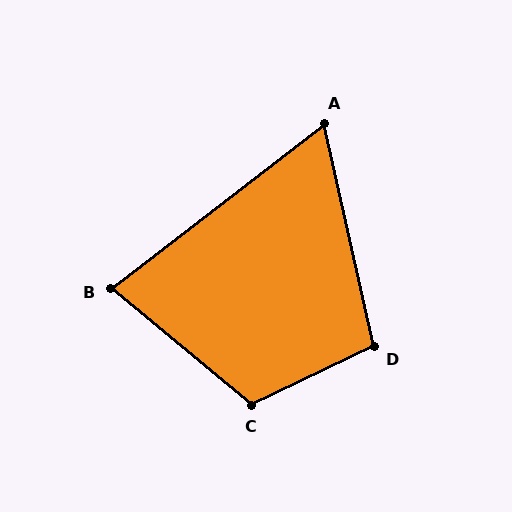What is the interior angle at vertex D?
Approximately 103 degrees (obtuse).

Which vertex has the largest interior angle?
C, at approximately 115 degrees.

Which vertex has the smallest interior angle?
A, at approximately 65 degrees.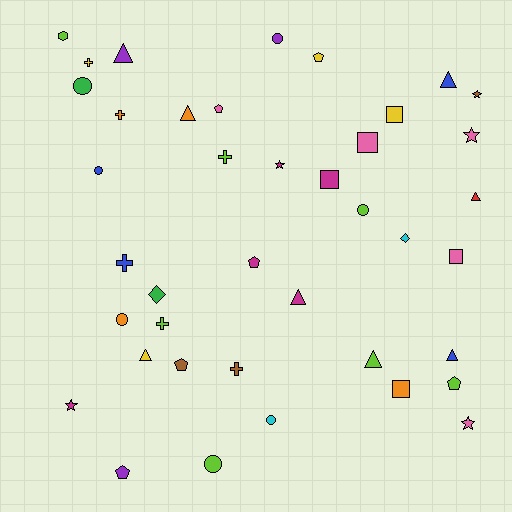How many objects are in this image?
There are 40 objects.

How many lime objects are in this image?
There are 7 lime objects.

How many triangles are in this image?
There are 8 triangles.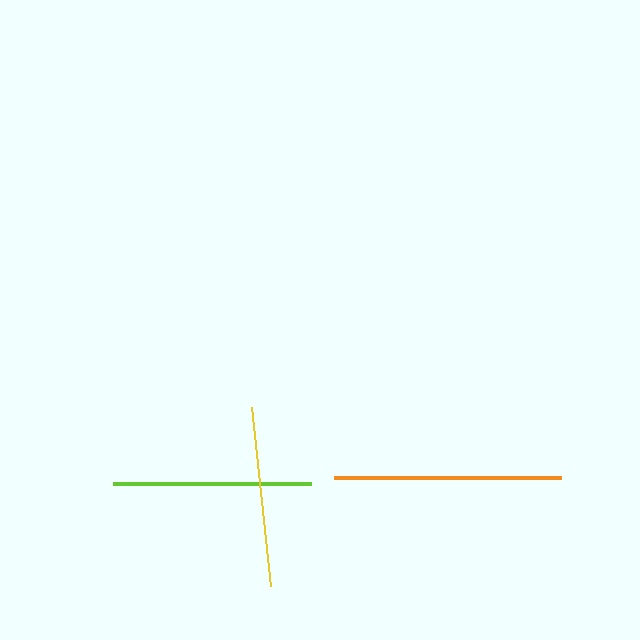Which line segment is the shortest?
The yellow line is the shortest at approximately 180 pixels.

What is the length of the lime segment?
The lime segment is approximately 197 pixels long.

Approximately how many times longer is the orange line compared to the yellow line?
The orange line is approximately 1.3 times the length of the yellow line.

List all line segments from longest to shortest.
From longest to shortest: orange, lime, yellow.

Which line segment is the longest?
The orange line is the longest at approximately 228 pixels.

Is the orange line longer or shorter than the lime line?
The orange line is longer than the lime line.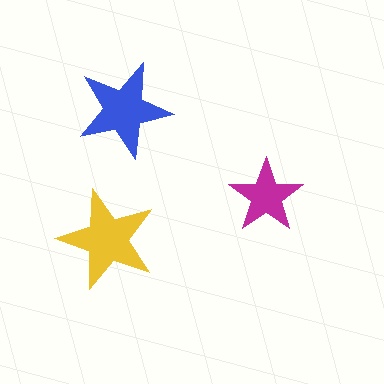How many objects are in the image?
There are 3 objects in the image.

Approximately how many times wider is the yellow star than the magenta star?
About 1.5 times wider.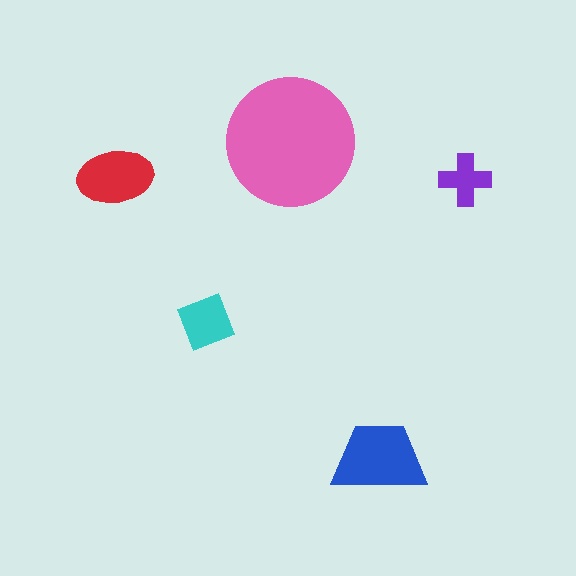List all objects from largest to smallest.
The pink circle, the blue trapezoid, the red ellipse, the cyan square, the purple cross.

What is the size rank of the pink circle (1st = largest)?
1st.